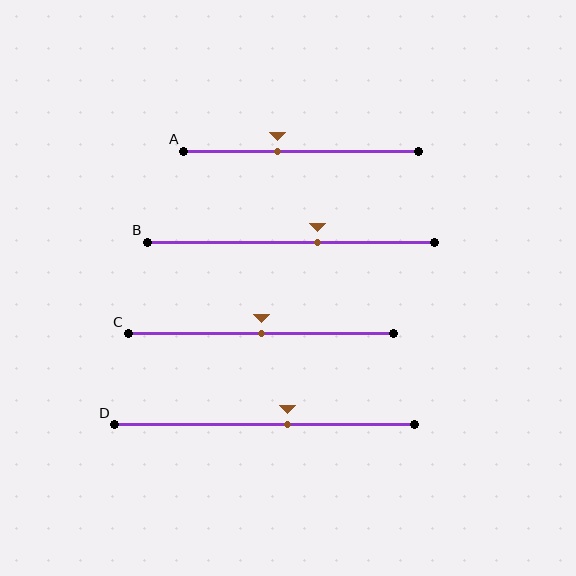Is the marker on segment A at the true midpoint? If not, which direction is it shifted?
No, the marker on segment A is shifted to the left by about 10% of the segment length.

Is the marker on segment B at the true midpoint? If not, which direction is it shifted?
No, the marker on segment B is shifted to the right by about 9% of the segment length.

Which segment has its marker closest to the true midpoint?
Segment C has its marker closest to the true midpoint.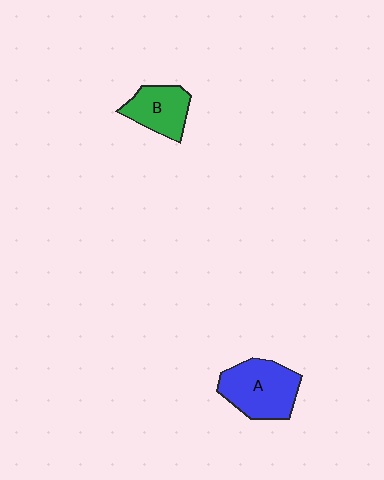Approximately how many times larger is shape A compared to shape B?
Approximately 1.4 times.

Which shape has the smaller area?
Shape B (green).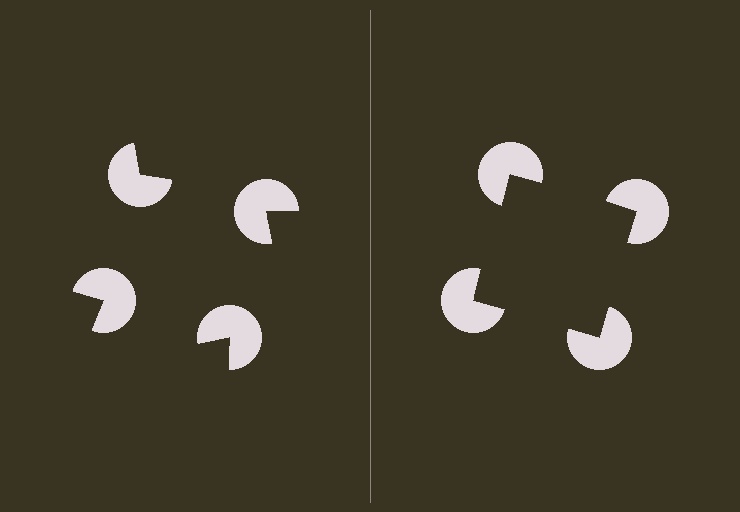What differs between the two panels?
The pac-man discs are positioned identically on both sides; only the wedge orientations differ. On the right they align to a square; on the left they are misaligned.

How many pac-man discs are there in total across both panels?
8 — 4 on each side.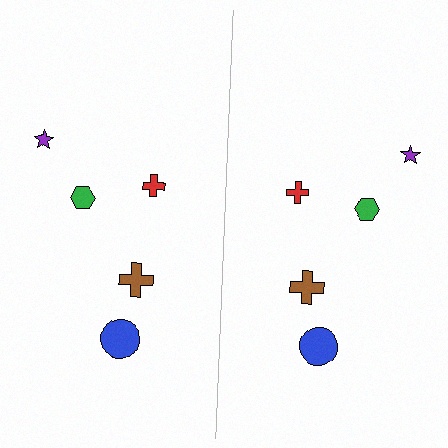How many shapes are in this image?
There are 10 shapes in this image.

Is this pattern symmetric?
Yes, this pattern has bilateral (reflection) symmetry.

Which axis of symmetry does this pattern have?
The pattern has a vertical axis of symmetry running through the center of the image.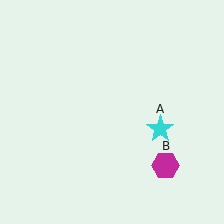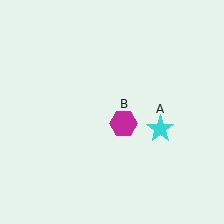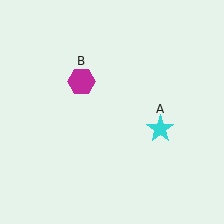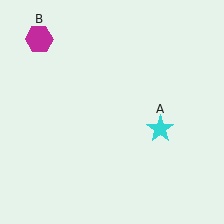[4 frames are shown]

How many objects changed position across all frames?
1 object changed position: magenta hexagon (object B).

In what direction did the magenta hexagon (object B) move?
The magenta hexagon (object B) moved up and to the left.